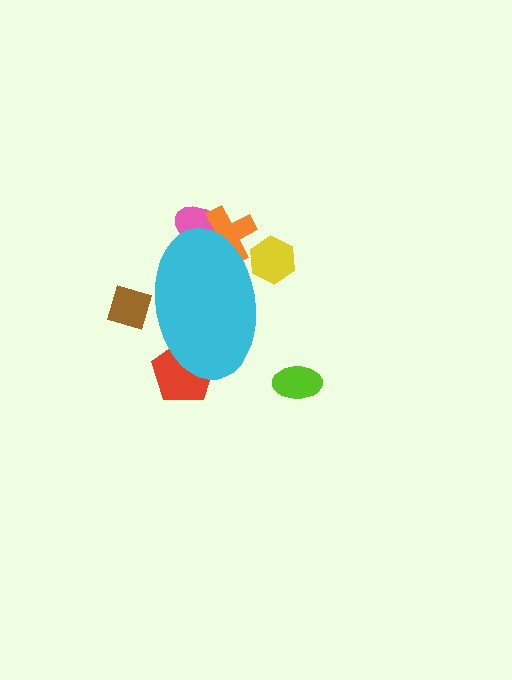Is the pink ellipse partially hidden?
Yes, the pink ellipse is partially hidden behind the cyan ellipse.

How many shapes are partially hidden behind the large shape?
5 shapes are partially hidden.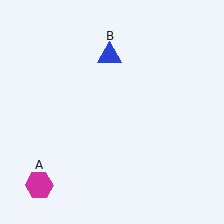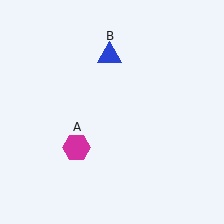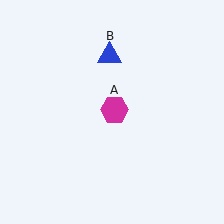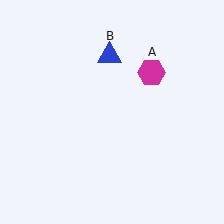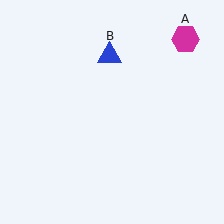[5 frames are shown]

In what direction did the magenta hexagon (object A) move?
The magenta hexagon (object A) moved up and to the right.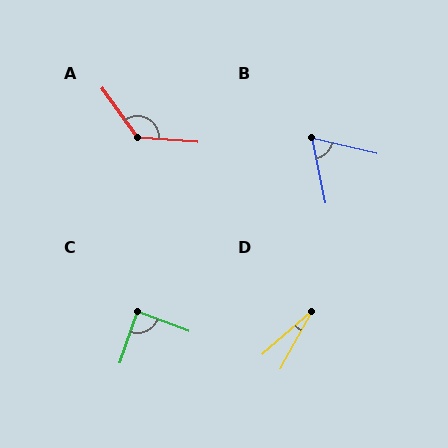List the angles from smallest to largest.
D (20°), B (65°), C (89°), A (130°).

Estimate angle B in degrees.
Approximately 65 degrees.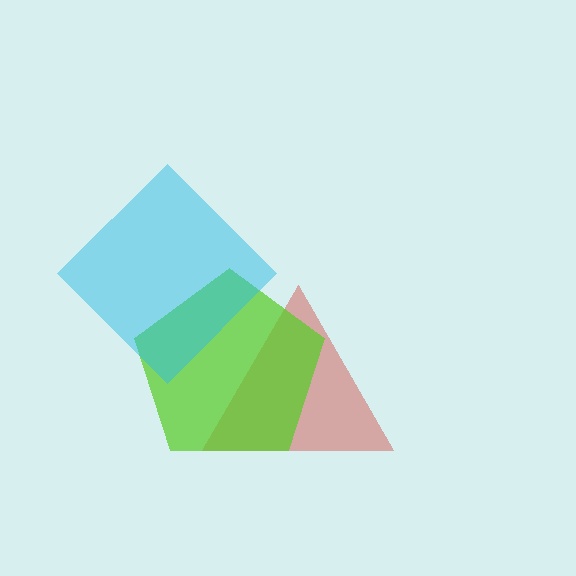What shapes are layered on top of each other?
The layered shapes are: a red triangle, a lime pentagon, a cyan diamond.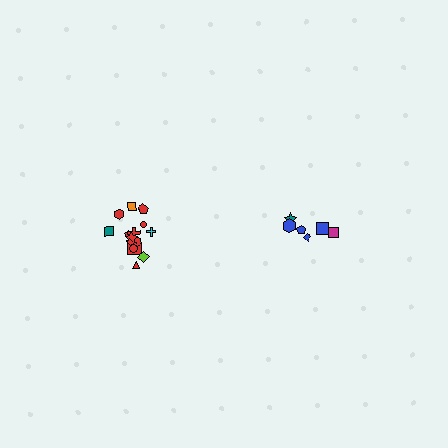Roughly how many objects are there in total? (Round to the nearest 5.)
Roughly 20 objects in total.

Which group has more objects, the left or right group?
The left group.